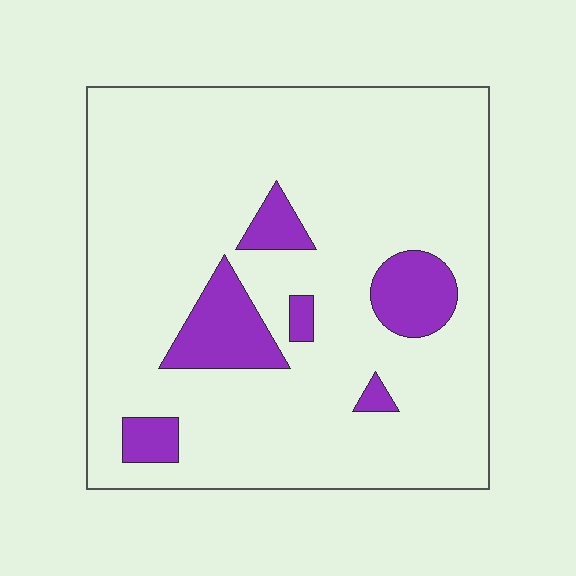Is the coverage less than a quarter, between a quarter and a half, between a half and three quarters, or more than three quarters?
Less than a quarter.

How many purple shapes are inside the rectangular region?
6.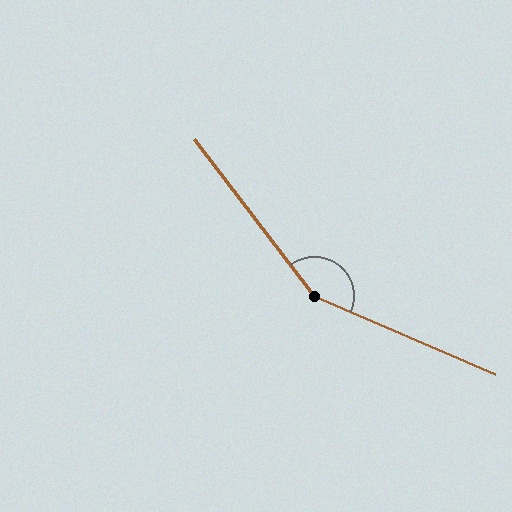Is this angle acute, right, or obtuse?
It is obtuse.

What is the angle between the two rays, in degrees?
Approximately 151 degrees.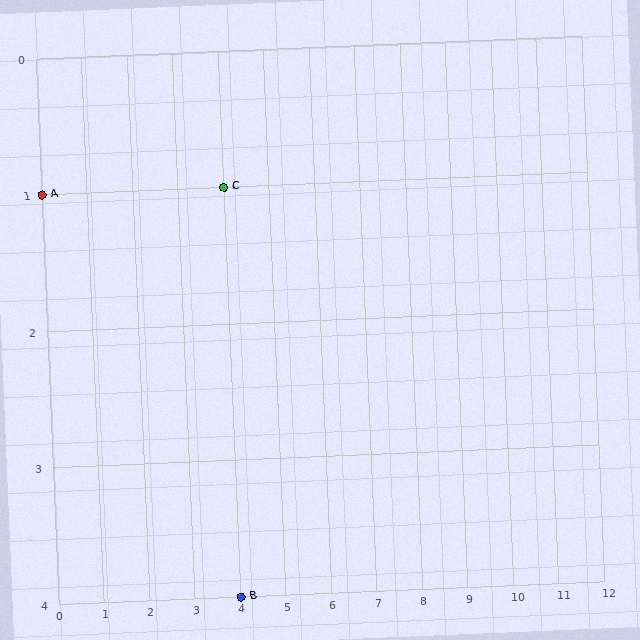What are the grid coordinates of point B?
Point B is at grid coordinates (4, 4).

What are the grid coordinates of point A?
Point A is at grid coordinates (0, 1).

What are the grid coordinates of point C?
Point C is at grid coordinates (4, 1).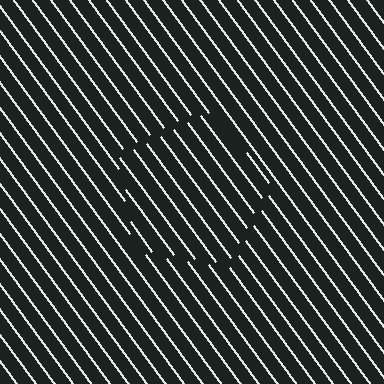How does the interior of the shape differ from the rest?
The interior of the shape contains the same grating, shifted by half a period — the contour is defined by the phase discontinuity where line-ends from the inner and outer gratings abut.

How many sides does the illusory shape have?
5 sides — the line-ends trace a pentagon.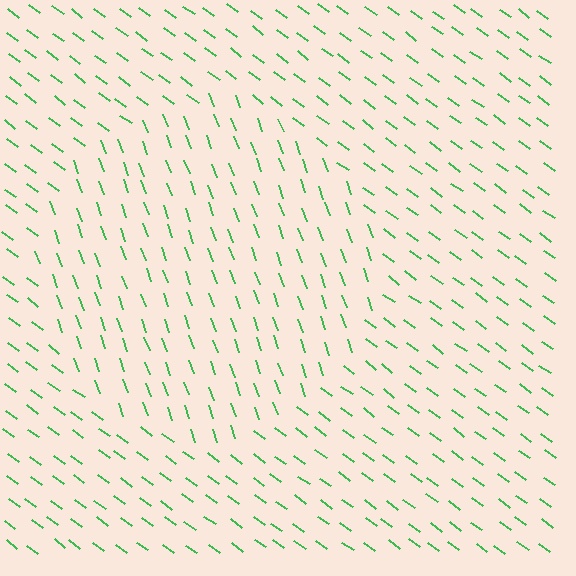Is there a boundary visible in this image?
Yes, there is a texture boundary formed by a change in line orientation.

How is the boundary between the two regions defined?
The boundary is defined purely by a change in line orientation (approximately 34 degrees difference). All lines are the same color and thickness.